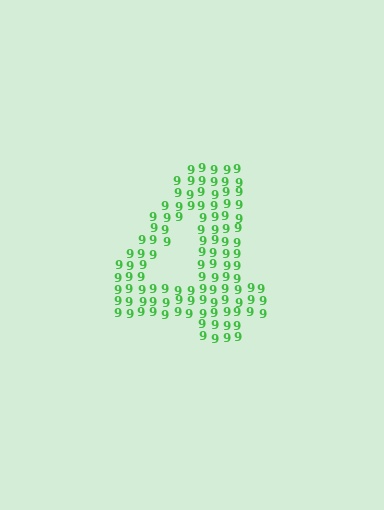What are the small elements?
The small elements are digit 9's.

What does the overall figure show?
The overall figure shows the digit 4.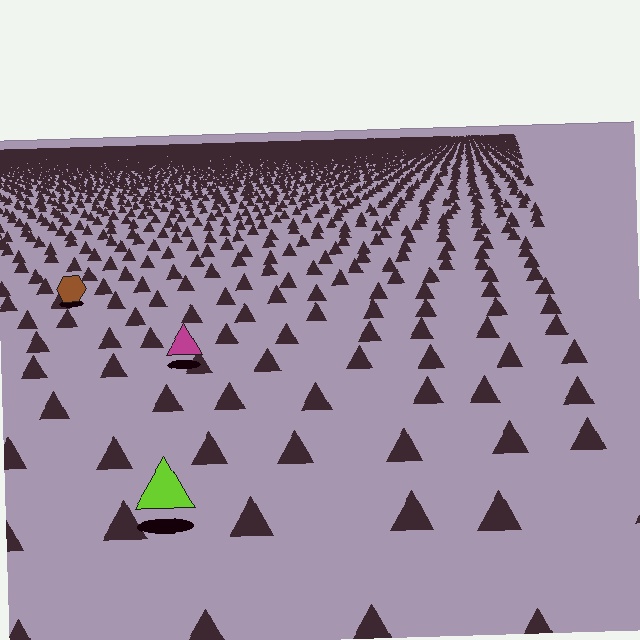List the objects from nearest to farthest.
From nearest to farthest: the lime triangle, the magenta triangle, the brown hexagon.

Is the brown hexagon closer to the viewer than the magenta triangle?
No. The magenta triangle is closer — you can tell from the texture gradient: the ground texture is coarser near it.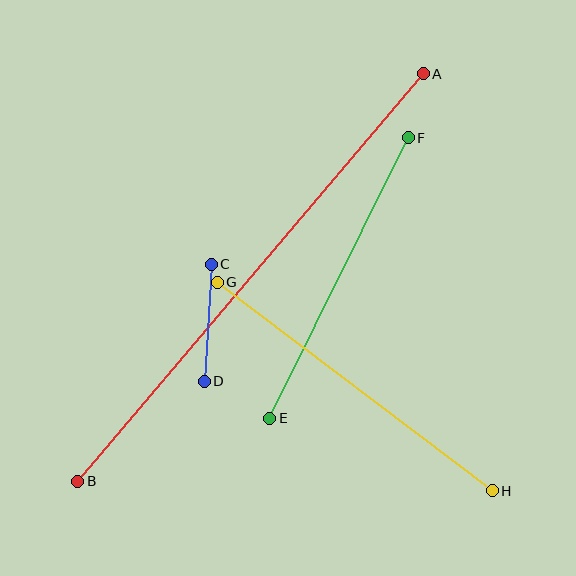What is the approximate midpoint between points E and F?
The midpoint is at approximately (339, 278) pixels.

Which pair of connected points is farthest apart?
Points A and B are farthest apart.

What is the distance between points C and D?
The distance is approximately 117 pixels.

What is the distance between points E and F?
The distance is approximately 312 pixels.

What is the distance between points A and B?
The distance is approximately 534 pixels.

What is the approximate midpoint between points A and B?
The midpoint is at approximately (251, 277) pixels.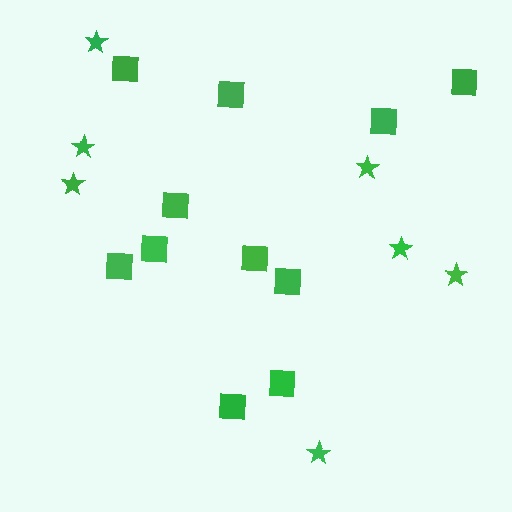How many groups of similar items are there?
There are 2 groups: one group of squares (11) and one group of stars (7).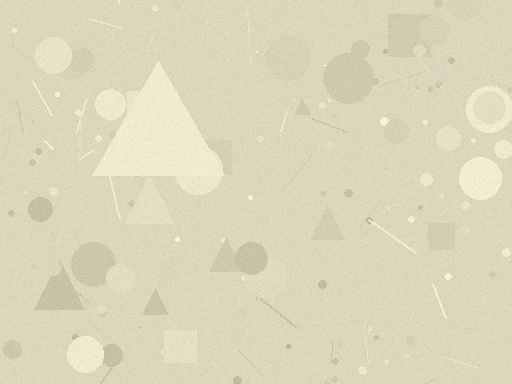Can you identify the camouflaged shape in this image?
The camouflaged shape is a triangle.